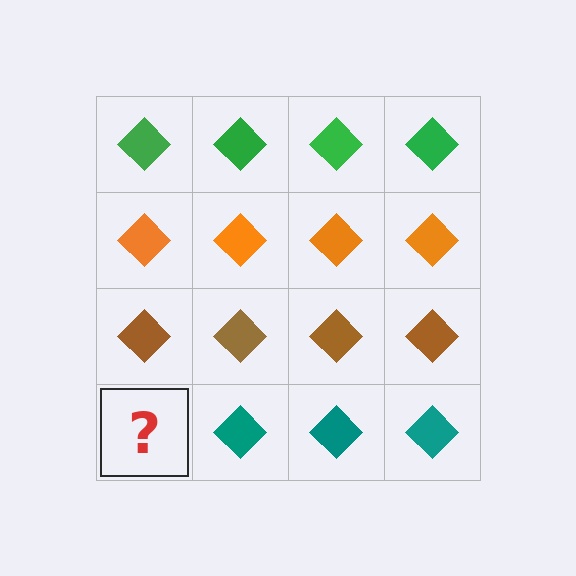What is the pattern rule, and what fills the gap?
The rule is that each row has a consistent color. The gap should be filled with a teal diamond.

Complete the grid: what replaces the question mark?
The question mark should be replaced with a teal diamond.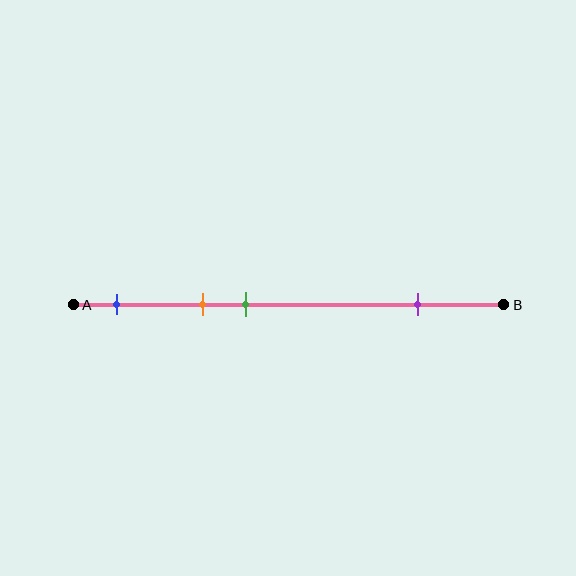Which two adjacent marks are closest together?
The orange and green marks are the closest adjacent pair.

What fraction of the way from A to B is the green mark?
The green mark is approximately 40% (0.4) of the way from A to B.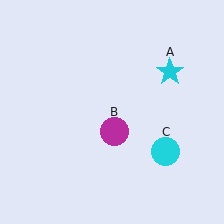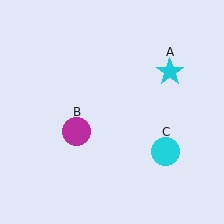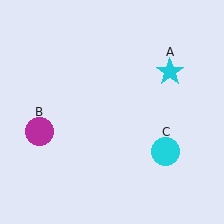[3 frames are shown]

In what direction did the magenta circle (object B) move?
The magenta circle (object B) moved left.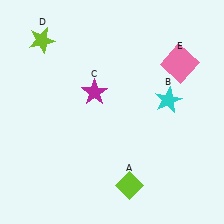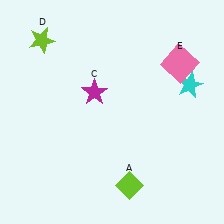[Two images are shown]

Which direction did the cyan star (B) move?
The cyan star (B) moved right.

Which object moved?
The cyan star (B) moved right.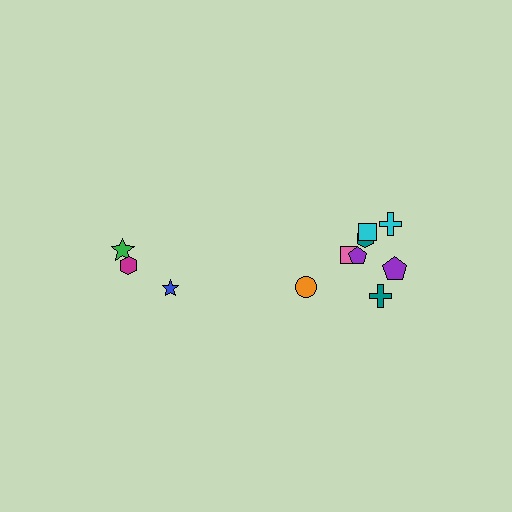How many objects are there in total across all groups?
There are 11 objects.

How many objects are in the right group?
There are 8 objects.